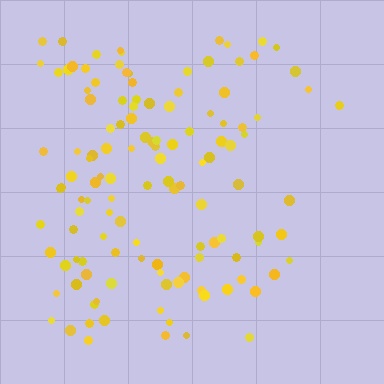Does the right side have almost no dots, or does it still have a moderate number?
Still a moderate number, just noticeably fewer than the left.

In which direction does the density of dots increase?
From right to left, with the left side densest.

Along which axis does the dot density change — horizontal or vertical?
Horizontal.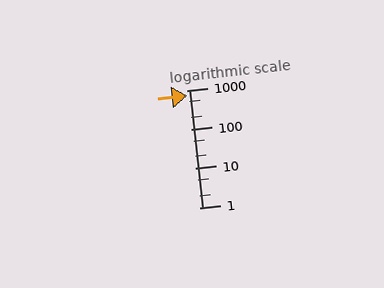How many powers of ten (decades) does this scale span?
The scale spans 3 decades, from 1 to 1000.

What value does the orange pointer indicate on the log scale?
The pointer indicates approximately 720.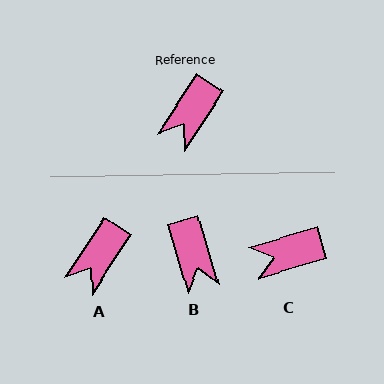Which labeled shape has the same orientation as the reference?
A.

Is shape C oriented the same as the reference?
No, it is off by about 40 degrees.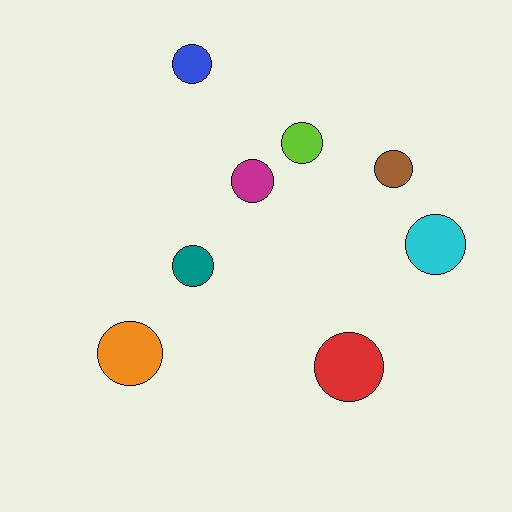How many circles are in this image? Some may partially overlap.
There are 8 circles.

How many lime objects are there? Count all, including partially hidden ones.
There is 1 lime object.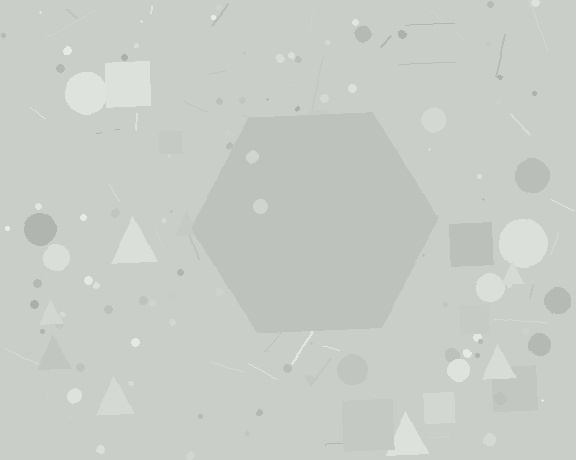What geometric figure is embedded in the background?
A hexagon is embedded in the background.